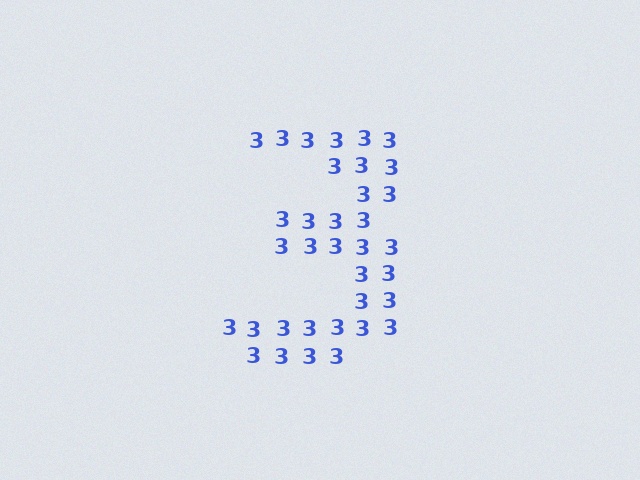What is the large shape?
The large shape is the digit 3.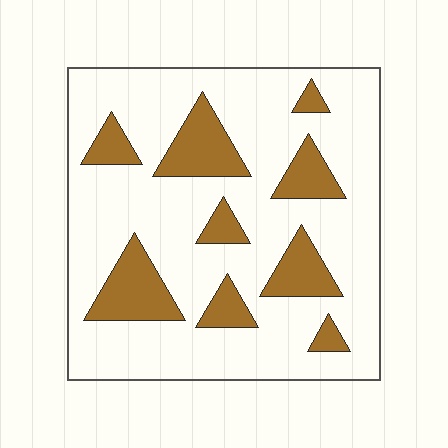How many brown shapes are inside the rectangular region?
9.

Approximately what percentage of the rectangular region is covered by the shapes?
Approximately 20%.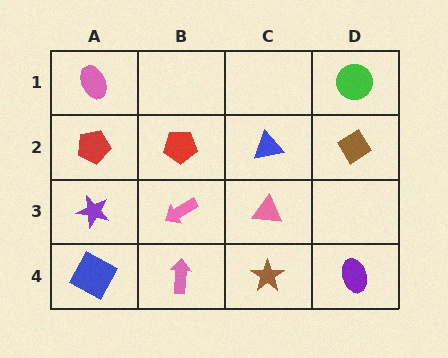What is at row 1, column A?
A pink ellipse.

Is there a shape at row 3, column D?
No, that cell is empty.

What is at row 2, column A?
A red pentagon.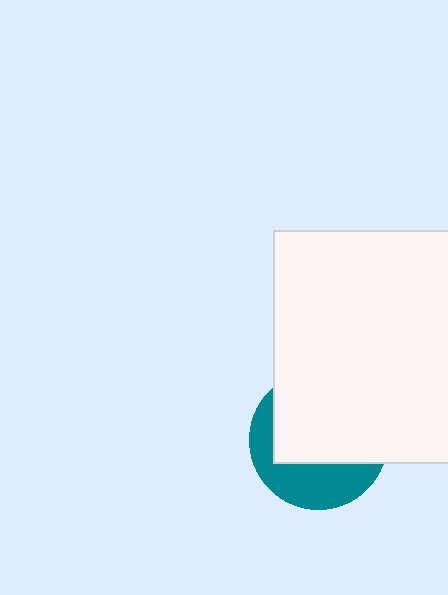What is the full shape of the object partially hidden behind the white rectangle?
The partially hidden object is a teal circle.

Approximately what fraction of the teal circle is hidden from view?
Roughly 62% of the teal circle is hidden behind the white rectangle.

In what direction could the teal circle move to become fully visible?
The teal circle could move down. That would shift it out from behind the white rectangle entirely.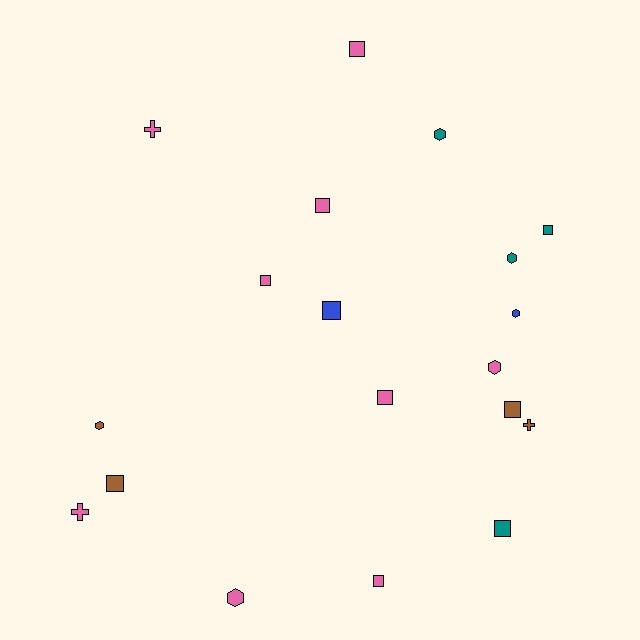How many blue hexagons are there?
There is 1 blue hexagon.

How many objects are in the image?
There are 19 objects.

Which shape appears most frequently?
Square, with 10 objects.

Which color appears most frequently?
Pink, with 9 objects.